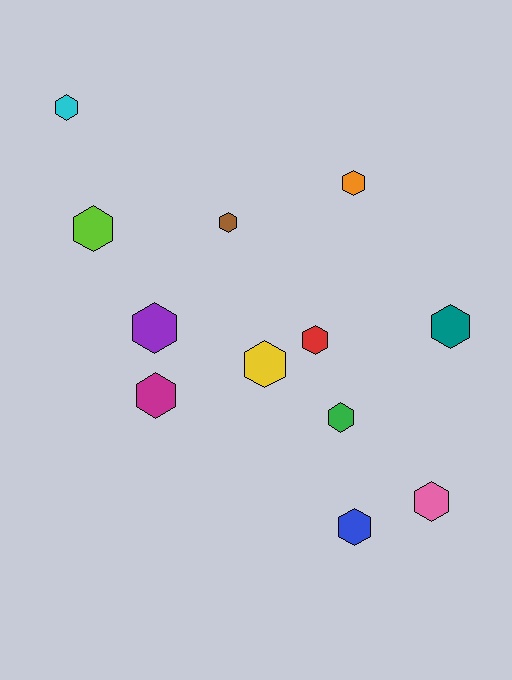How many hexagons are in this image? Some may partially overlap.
There are 12 hexagons.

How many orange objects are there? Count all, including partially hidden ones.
There is 1 orange object.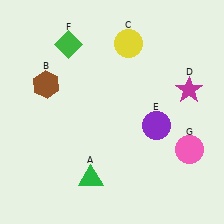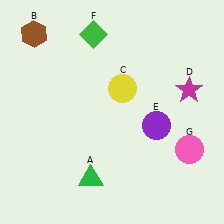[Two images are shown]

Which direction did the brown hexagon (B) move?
The brown hexagon (B) moved up.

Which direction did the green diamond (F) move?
The green diamond (F) moved right.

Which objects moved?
The objects that moved are: the brown hexagon (B), the yellow circle (C), the green diamond (F).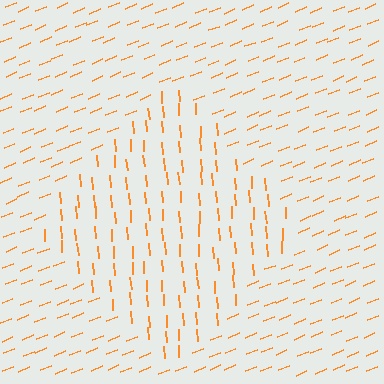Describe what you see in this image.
The image is filled with small orange line segments. A diamond region in the image has lines oriented differently from the surrounding lines, creating a visible texture boundary.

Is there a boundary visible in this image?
Yes, there is a texture boundary formed by a change in line orientation.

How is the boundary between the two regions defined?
The boundary is defined purely by a change in line orientation (approximately 71 degrees difference). All lines are the same color and thickness.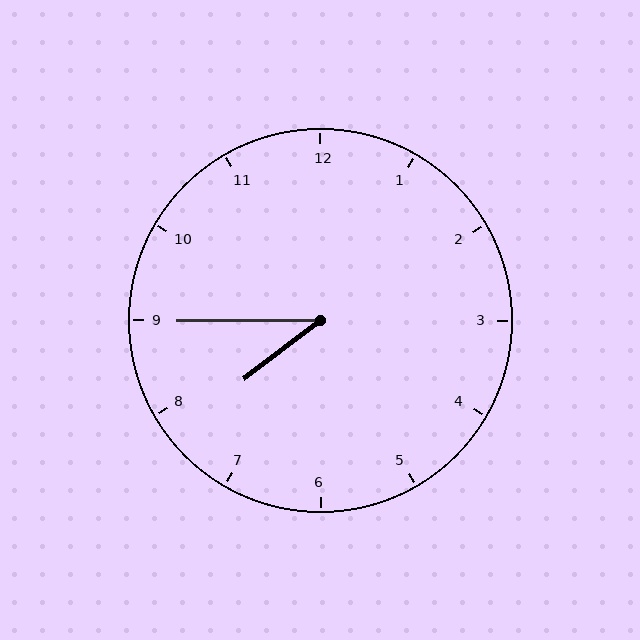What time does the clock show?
7:45.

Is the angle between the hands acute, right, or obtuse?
It is acute.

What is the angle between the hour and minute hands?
Approximately 38 degrees.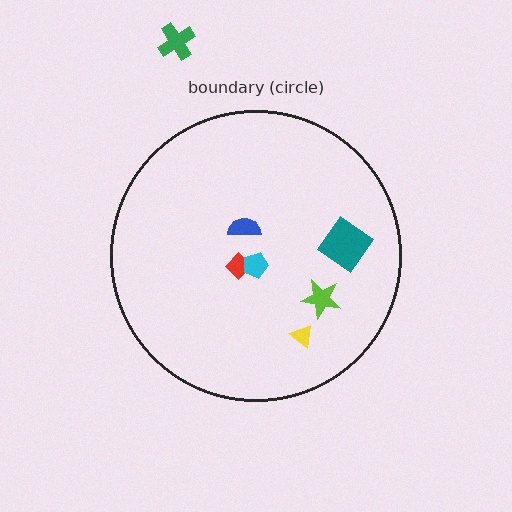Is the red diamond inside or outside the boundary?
Inside.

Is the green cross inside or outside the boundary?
Outside.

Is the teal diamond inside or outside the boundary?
Inside.